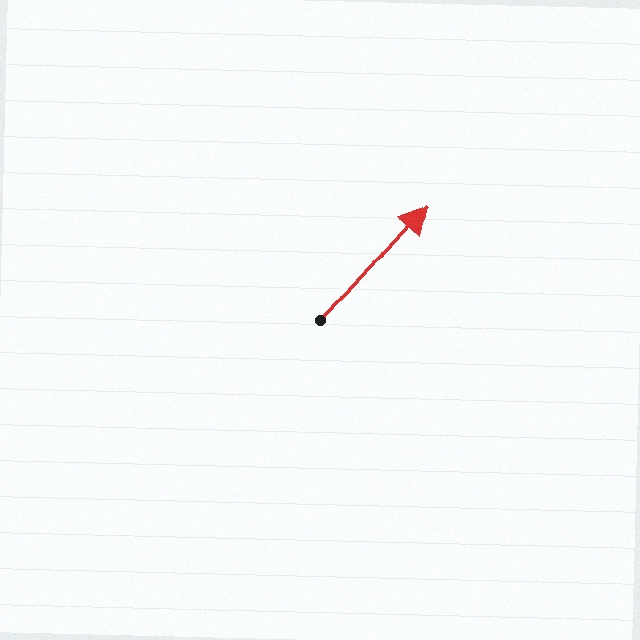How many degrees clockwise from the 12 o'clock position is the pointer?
Approximately 42 degrees.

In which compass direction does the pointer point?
Northeast.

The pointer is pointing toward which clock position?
Roughly 1 o'clock.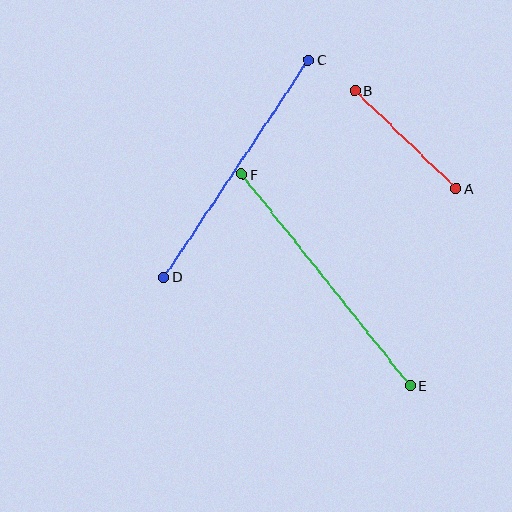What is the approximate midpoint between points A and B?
The midpoint is at approximately (405, 139) pixels.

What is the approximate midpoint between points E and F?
The midpoint is at approximately (326, 280) pixels.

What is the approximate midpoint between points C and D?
The midpoint is at approximately (236, 168) pixels.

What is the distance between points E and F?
The distance is approximately 271 pixels.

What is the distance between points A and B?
The distance is approximately 141 pixels.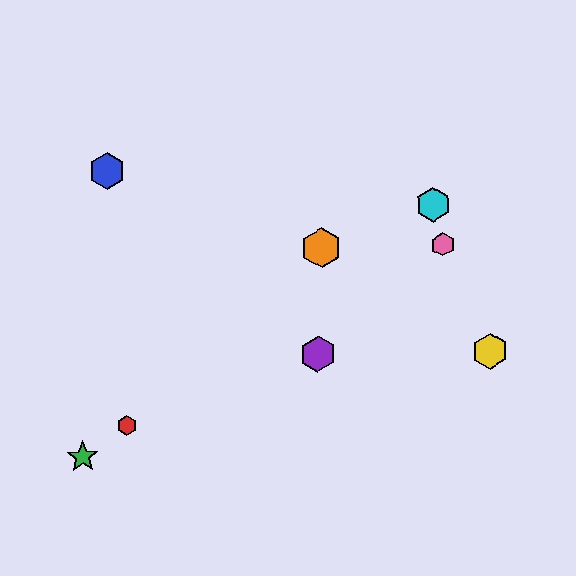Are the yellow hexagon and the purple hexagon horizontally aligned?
Yes, both are at y≈351.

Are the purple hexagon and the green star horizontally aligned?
No, the purple hexagon is at y≈354 and the green star is at y≈457.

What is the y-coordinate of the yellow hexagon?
The yellow hexagon is at y≈351.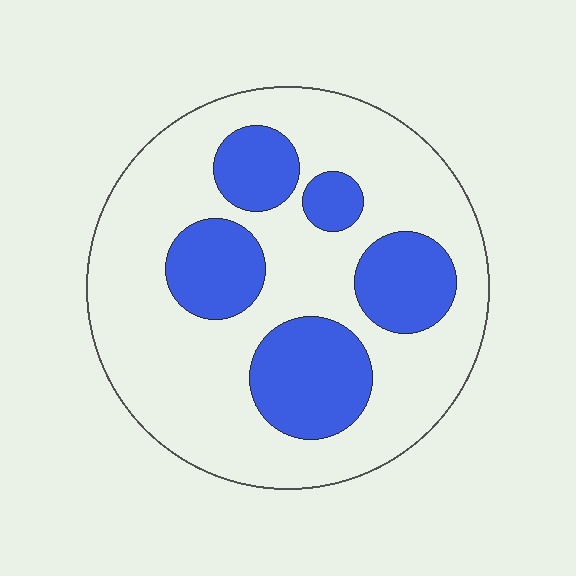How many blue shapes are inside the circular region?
5.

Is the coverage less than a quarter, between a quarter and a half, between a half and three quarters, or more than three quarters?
Between a quarter and a half.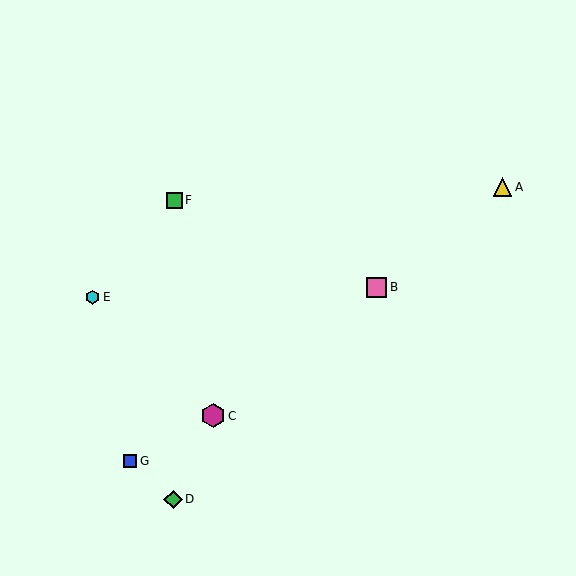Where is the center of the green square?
The center of the green square is at (175, 200).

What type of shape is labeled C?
Shape C is a magenta hexagon.